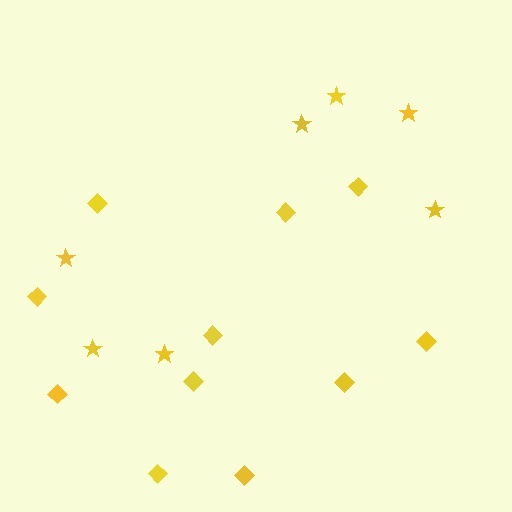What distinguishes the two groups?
There are 2 groups: one group of diamonds (11) and one group of stars (7).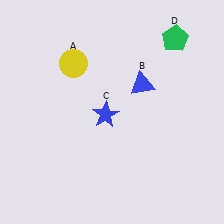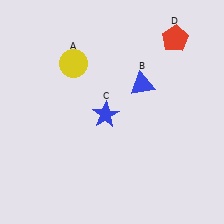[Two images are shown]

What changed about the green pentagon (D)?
In Image 1, D is green. In Image 2, it changed to red.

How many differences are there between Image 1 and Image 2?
There is 1 difference between the two images.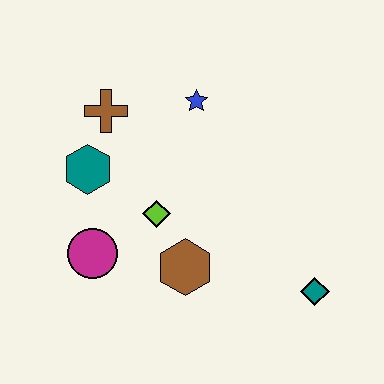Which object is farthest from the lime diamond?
The teal diamond is farthest from the lime diamond.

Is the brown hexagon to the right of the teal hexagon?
Yes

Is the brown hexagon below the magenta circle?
Yes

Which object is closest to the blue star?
The brown cross is closest to the blue star.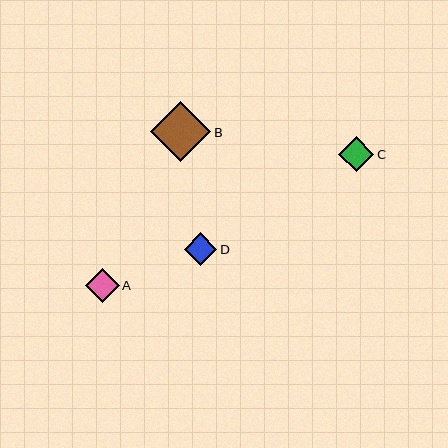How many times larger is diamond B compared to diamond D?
Diamond B is approximately 1.9 times the size of diamond D.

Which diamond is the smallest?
Diamond D is the smallest with a size of approximately 32 pixels.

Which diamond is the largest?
Diamond B is the largest with a size of approximately 60 pixels.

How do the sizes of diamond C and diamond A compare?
Diamond C and diamond A are approximately the same size.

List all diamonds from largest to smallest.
From largest to smallest: B, C, A, D.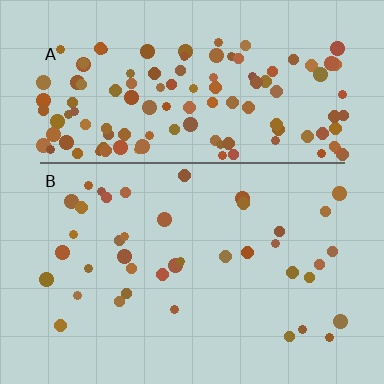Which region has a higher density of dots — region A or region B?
A (the top).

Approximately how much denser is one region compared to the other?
Approximately 3.3× — region A over region B.